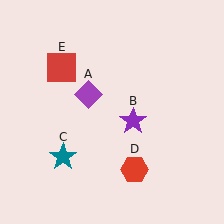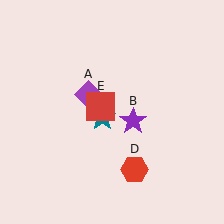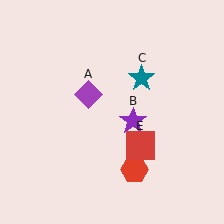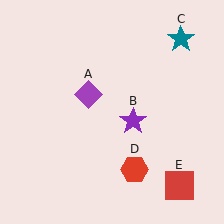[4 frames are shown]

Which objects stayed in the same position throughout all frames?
Purple diamond (object A) and purple star (object B) and red hexagon (object D) remained stationary.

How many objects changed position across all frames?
2 objects changed position: teal star (object C), red square (object E).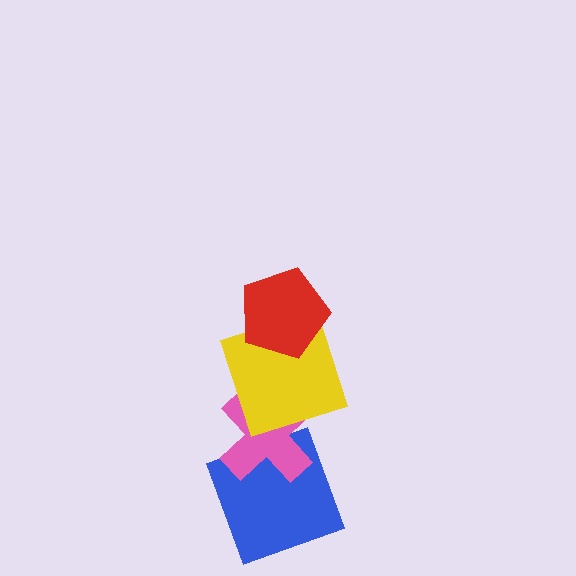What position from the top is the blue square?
The blue square is 4th from the top.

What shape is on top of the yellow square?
The red pentagon is on top of the yellow square.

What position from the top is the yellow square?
The yellow square is 2nd from the top.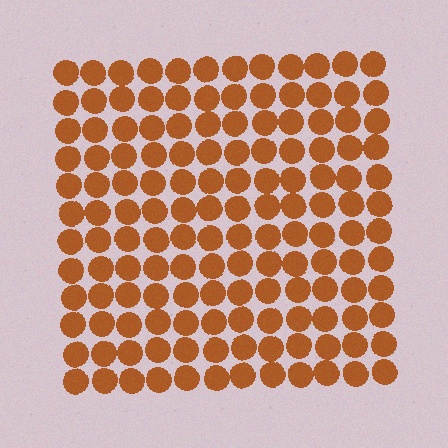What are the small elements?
The small elements are circles.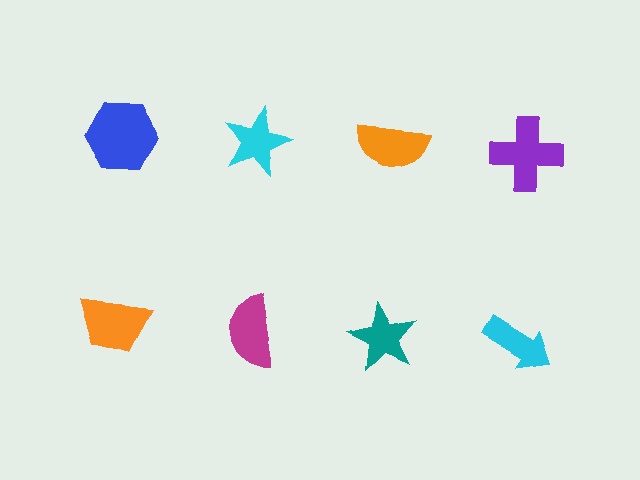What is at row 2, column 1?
An orange trapezoid.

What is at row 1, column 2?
A cyan star.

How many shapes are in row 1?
4 shapes.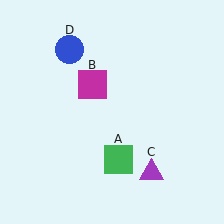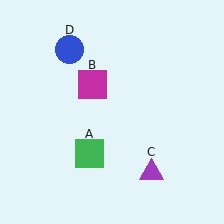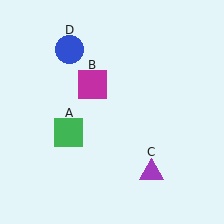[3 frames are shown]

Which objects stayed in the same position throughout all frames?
Magenta square (object B) and purple triangle (object C) and blue circle (object D) remained stationary.